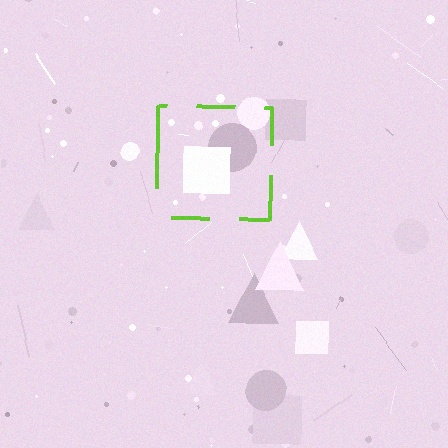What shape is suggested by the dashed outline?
The dashed outline suggests a square.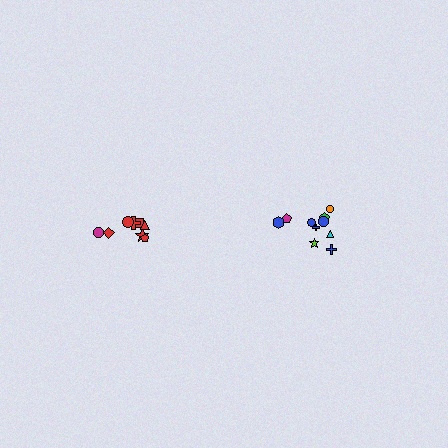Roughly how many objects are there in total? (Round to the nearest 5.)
Roughly 20 objects in total.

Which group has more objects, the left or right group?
The right group.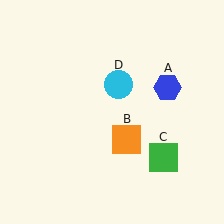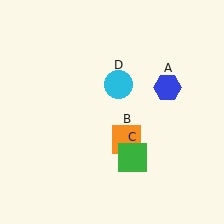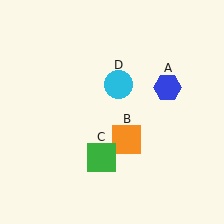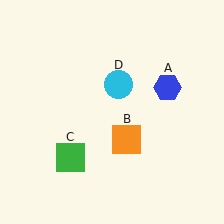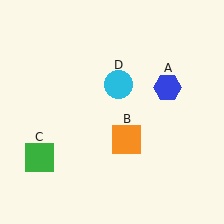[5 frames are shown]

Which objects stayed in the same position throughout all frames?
Blue hexagon (object A) and orange square (object B) and cyan circle (object D) remained stationary.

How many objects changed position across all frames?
1 object changed position: green square (object C).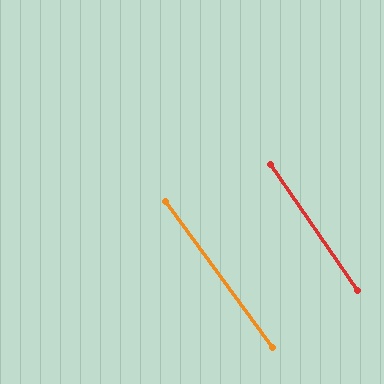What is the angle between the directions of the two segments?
Approximately 1 degree.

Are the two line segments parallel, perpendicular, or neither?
Parallel — their directions differ by only 1.4°.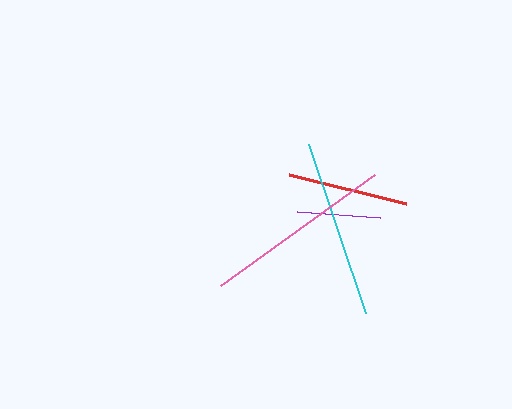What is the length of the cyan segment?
The cyan segment is approximately 178 pixels long.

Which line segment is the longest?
The pink line is the longest at approximately 190 pixels.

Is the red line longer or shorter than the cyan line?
The cyan line is longer than the red line.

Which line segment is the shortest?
The purple line is the shortest at approximately 84 pixels.